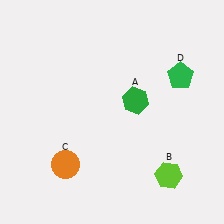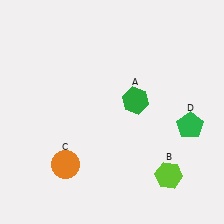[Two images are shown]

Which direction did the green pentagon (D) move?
The green pentagon (D) moved down.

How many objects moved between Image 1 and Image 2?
1 object moved between the two images.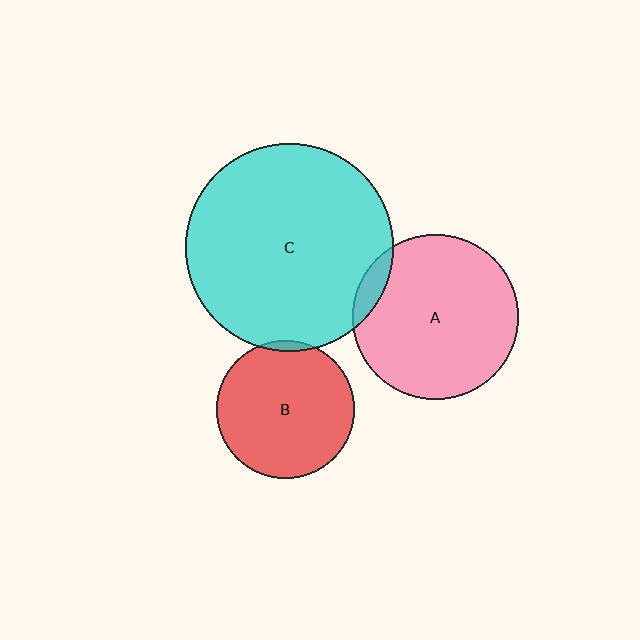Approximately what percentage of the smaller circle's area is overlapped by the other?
Approximately 5%.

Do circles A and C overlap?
Yes.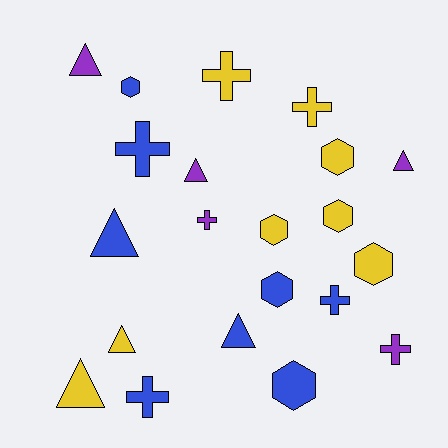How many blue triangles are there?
There are 2 blue triangles.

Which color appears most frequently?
Blue, with 8 objects.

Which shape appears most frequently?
Triangle, with 7 objects.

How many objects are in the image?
There are 21 objects.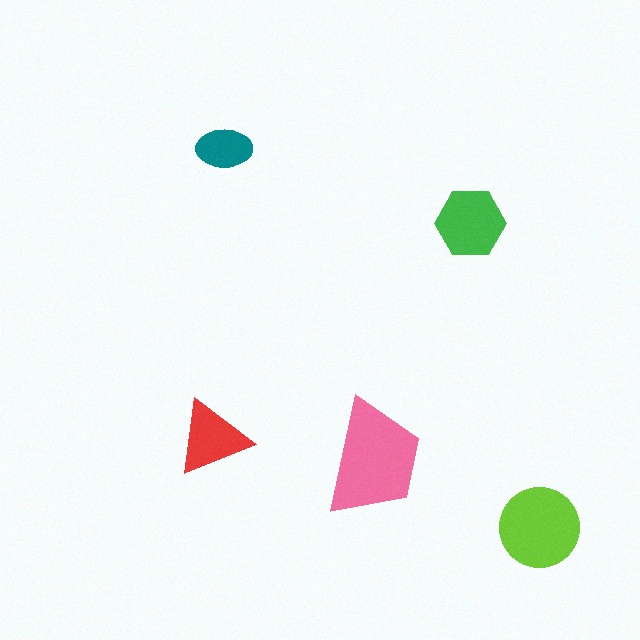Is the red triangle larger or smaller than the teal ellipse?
Larger.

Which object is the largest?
The pink trapezoid.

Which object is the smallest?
The teal ellipse.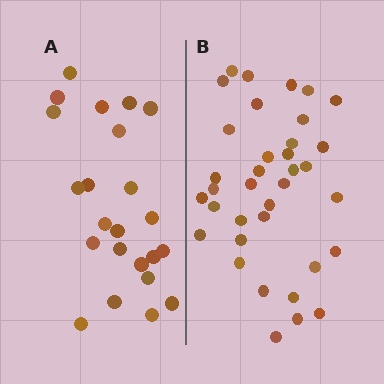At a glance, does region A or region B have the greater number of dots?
Region B (the right region) has more dots.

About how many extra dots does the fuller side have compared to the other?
Region B has approximately 15 more dots than region A.